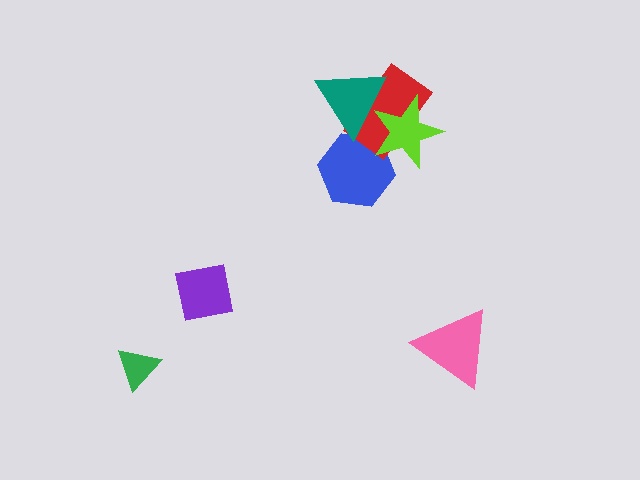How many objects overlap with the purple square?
0 objects overlap with the purple square.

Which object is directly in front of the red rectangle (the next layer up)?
The teal triangle is directly in front of the red rectangle.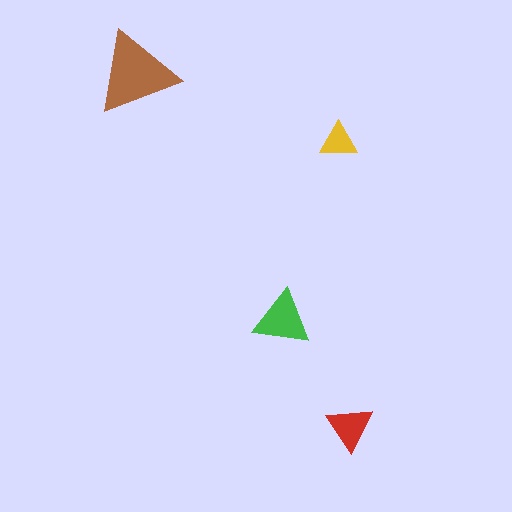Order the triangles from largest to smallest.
the brown one, the green one, the red one, the yellow one.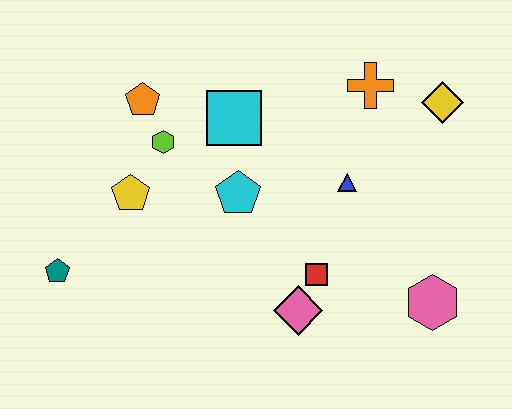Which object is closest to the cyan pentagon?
The cyan square is closest to the cyan pentagon.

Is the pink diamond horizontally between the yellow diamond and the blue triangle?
No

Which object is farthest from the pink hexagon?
The teal pentagon is farthest from the pink hexagon.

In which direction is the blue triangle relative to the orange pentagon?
The blue triangle is to the right of the orange pentagon.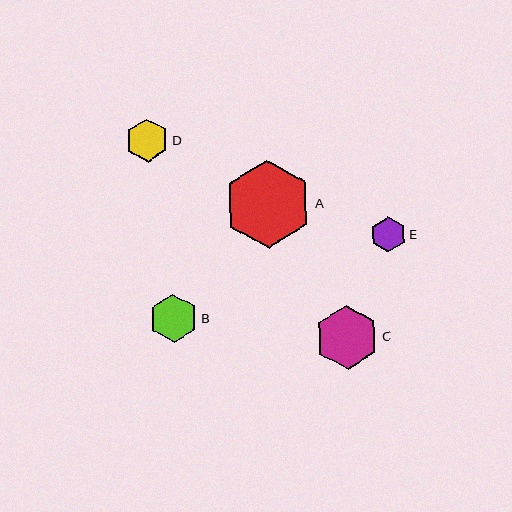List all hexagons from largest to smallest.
From largest to smallest: A, C, B, D, E.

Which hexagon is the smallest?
Hexagon E is the smallest with a size of approximately 35 pixels.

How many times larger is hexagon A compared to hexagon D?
Hexagon A is approximately 2.0 times the size of hexagon D.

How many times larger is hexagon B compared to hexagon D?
Hexagon B is approximately 1.1 times the size of hexagon D.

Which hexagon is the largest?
Hexagon A is the largest with a size of approximately 88 pixels.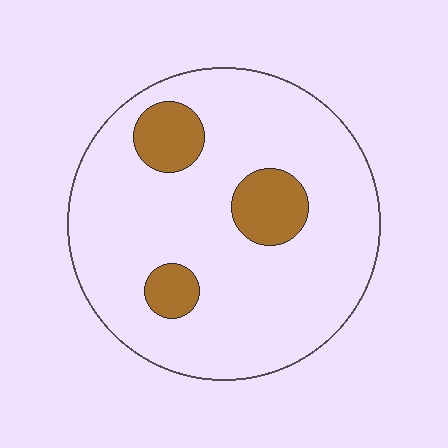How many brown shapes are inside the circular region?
3.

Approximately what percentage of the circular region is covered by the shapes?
Approximately 15%.